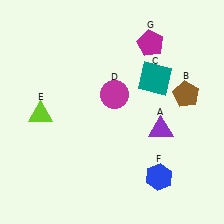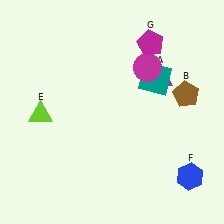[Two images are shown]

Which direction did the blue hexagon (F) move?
The blue hexagon (F) moved right.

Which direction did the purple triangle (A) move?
The purple triangle (A) moved up.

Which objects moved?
The objects that moved are: the purple triangle (A), the magenta circle (D), the blue hexagon (F).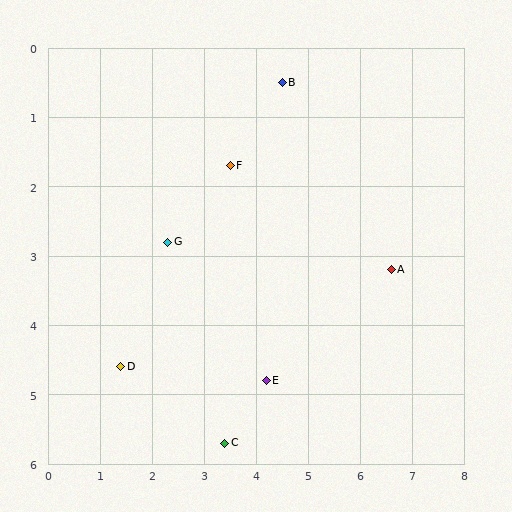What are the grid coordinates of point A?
Point A is at approximately (6.6, 3.2).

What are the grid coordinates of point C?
Point C is at approximately (3.4, 5.7).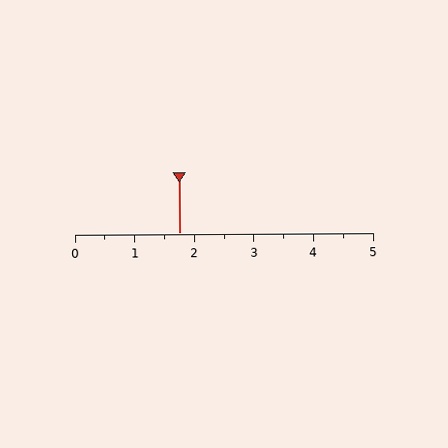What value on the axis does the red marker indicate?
The marker indicates approximately 1.8.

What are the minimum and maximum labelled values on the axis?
The axis runs from 0 to 5.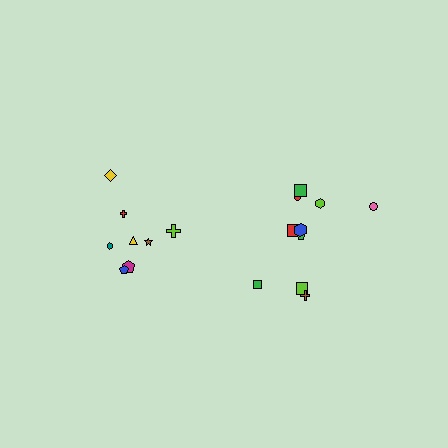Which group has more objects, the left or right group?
The right group.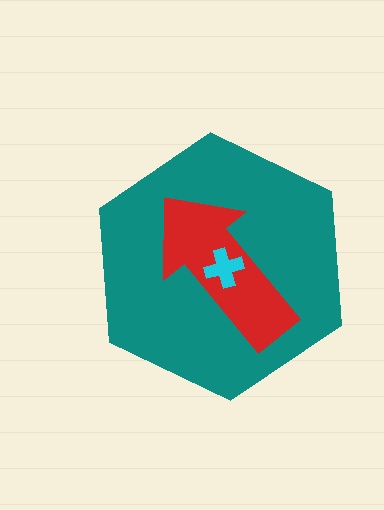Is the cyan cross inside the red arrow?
Yes.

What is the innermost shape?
The cyan cross.